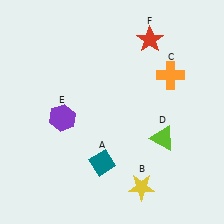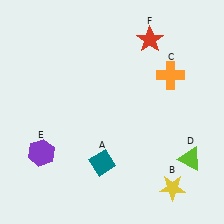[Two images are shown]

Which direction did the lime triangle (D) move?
The lime triangle (D) moved right.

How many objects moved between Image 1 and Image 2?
3 objects moved between the two images.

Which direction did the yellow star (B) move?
The yellow star (B) moved right.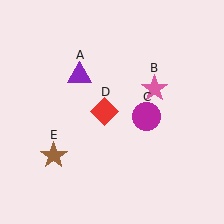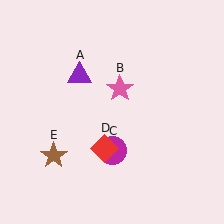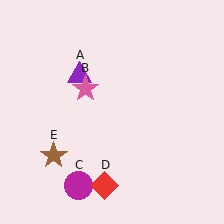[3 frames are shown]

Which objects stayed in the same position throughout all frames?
Purple triangle (object A) and brown star (object E) remained stationary.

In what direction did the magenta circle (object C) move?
The magenta circle (object C) moved down and to the left.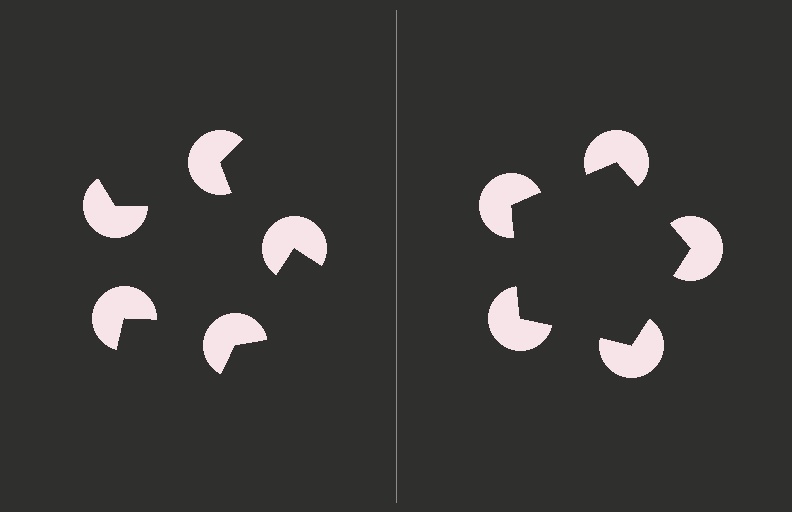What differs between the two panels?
The pac-man discs are positioned identically on both sides; only the wedge orientations differ. On the right they align to a pentagon; on the left they are misaligned.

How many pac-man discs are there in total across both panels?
10 — 5 on each side.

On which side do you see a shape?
An illusory pentagon appears on the right side. On the left side the wedge cuts are rotated, so no coherent shape forms.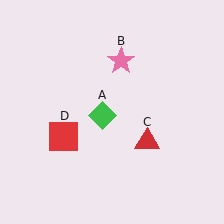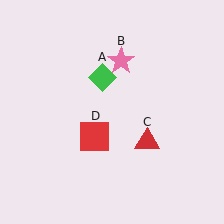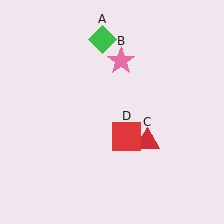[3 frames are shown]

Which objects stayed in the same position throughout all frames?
Pink star (object B) and red triangle (object C) remained stationary.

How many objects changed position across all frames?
2 objects changed position: green diamond (object A), red square (object D).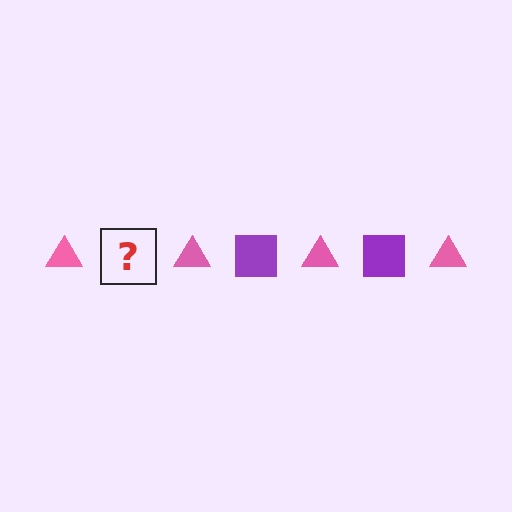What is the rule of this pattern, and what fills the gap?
The rule is that the pattern alternates between pink triangle and purple square. The gap should be filled with a purple square.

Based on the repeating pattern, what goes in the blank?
The blank should be a purple square.